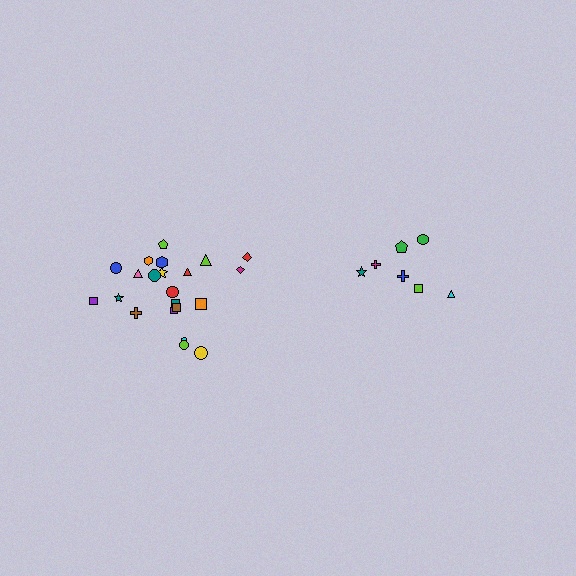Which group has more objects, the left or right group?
The left group.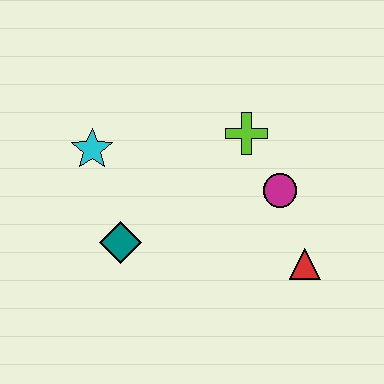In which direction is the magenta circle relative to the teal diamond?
The magenta circle is to the right of the teal diamond.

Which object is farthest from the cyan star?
The red triangle is farthest from the cyan star.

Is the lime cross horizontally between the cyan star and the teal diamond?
No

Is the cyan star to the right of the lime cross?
No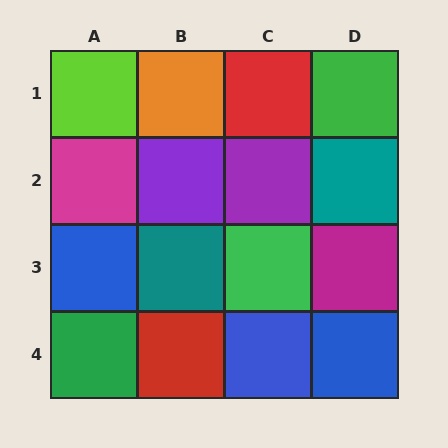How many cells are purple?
2 cells are purple.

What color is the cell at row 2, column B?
Purple.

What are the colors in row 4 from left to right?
Green, red, blue, blue.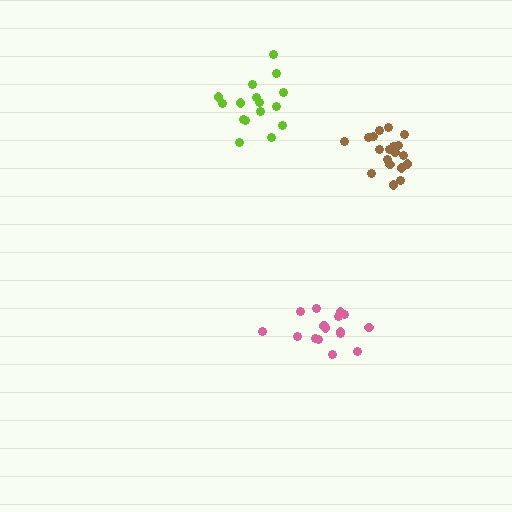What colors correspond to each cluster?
The clusters are colored: brown, pink, lime.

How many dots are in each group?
Group 1: 20 dots, Group 2: 16 dots, Group 3: 16 dots (52 total).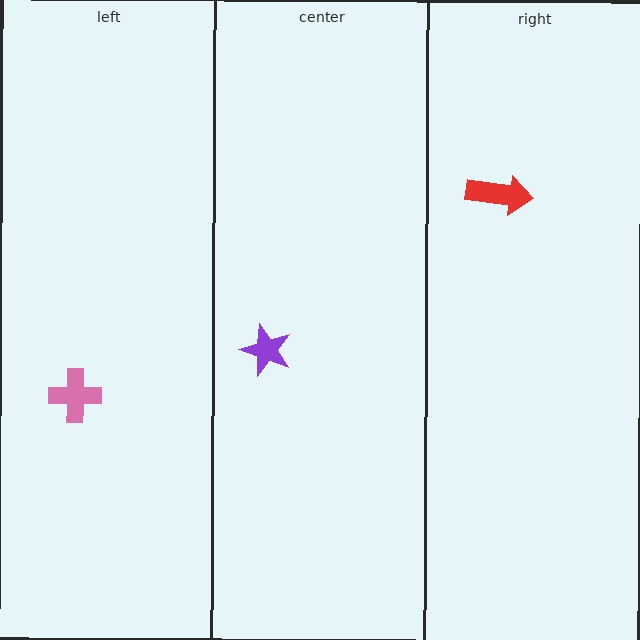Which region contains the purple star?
The center region.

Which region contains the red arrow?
The right region.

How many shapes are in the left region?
1.